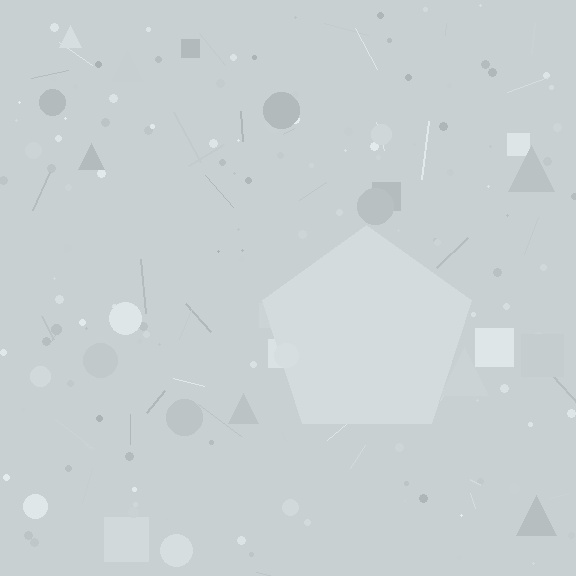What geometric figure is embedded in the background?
A pentagon is embedded in the background.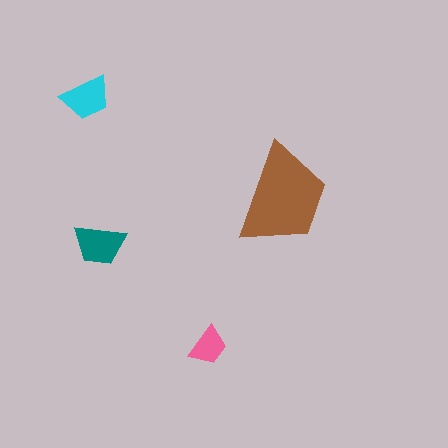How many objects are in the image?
There are 4 objects in the image.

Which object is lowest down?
The pink trapezoid is bottommost.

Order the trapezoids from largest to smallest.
the brown one, the teal one, the cyan one, the pink one.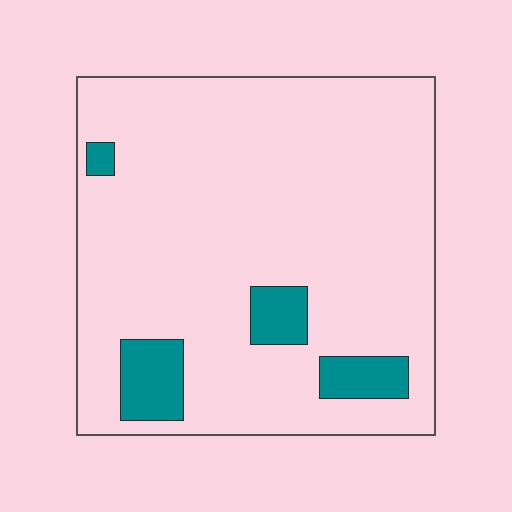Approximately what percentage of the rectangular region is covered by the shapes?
Approximately 10%.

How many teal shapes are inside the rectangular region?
4.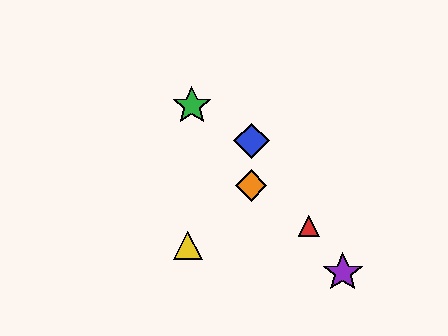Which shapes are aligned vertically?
The blue diamond, the orange diamond are aligned vertically.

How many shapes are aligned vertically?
2 shapes (the blue diamond, the orange diamond) are aligned vertically.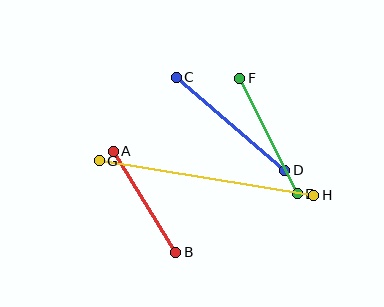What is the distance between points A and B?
The distance is approximately 119 pixels.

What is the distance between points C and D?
The distance is approximately 143 pixels.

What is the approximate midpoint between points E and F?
The midpoint is at approximately (269, 136) pixels.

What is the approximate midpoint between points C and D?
The midpoint is at approximately (231, 124) pixels.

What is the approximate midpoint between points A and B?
The midpoint is at approximately (145, 202) pixels.